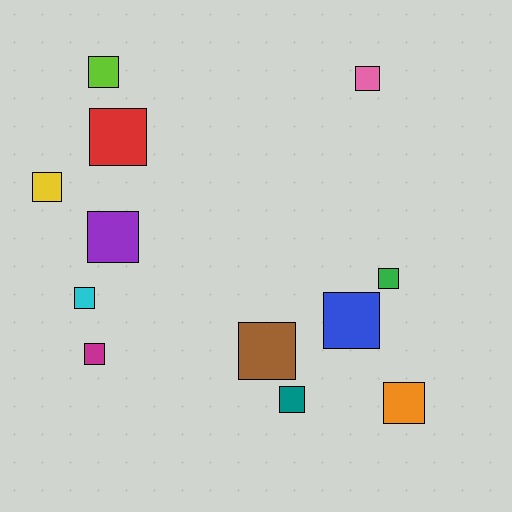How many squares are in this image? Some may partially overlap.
There are 12 squares.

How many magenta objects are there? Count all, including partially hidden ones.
There is 1 magenta object.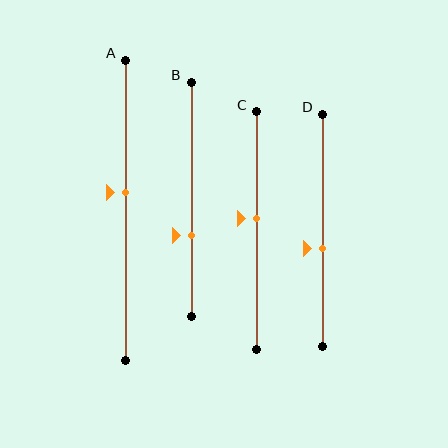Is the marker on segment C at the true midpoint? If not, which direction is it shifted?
No, the marker on segment C is shifted upward by about 5% of the segment length.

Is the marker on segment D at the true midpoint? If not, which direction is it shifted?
No, the marker on segment D is shifted downward by about 8% of the segment length.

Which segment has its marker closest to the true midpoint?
Segment C has its marker closest to the true midpoint.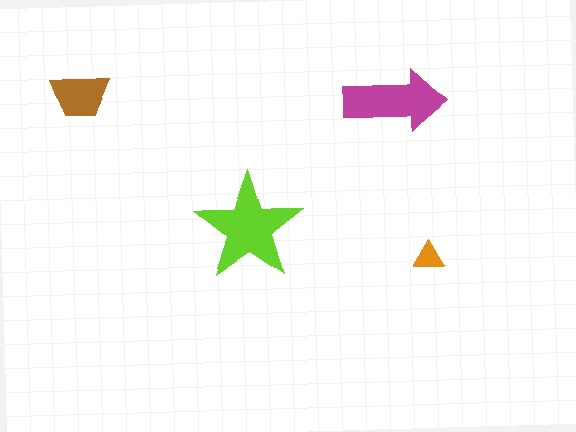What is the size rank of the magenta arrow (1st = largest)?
2nd.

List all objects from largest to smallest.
The lime star, the magenta arrow, the brown trapezoid, the orange triangle.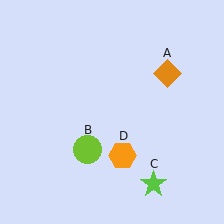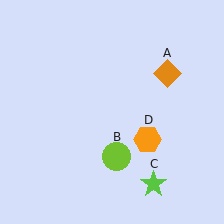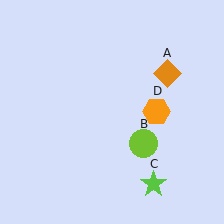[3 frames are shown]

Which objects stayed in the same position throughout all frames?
Orange diamond (object A) and lime star (object C) remained stationary.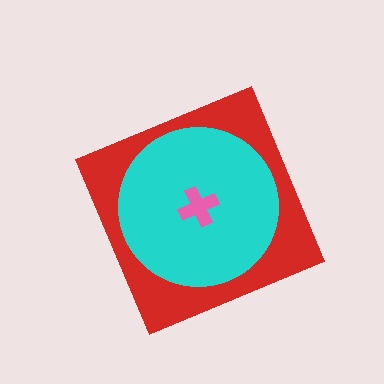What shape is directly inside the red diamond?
The cyan circle.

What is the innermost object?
The pink cross.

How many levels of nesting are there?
3.